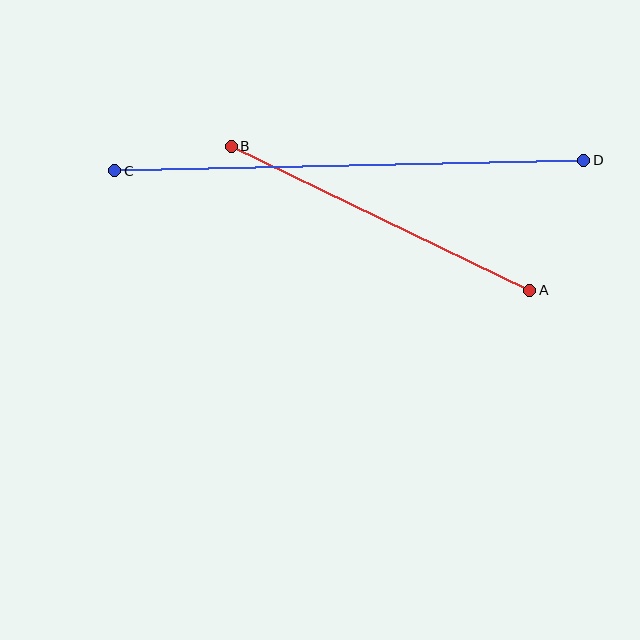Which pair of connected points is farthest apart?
Points C and D are farthest apart.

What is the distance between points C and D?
The distance is approximately 469 pixels.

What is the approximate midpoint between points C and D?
The midpoint is at approximately (349, 166) pixels.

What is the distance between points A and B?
The distance is approximately 331 pixels.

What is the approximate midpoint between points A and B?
The midpoint is at approximately (381, 218) pixels.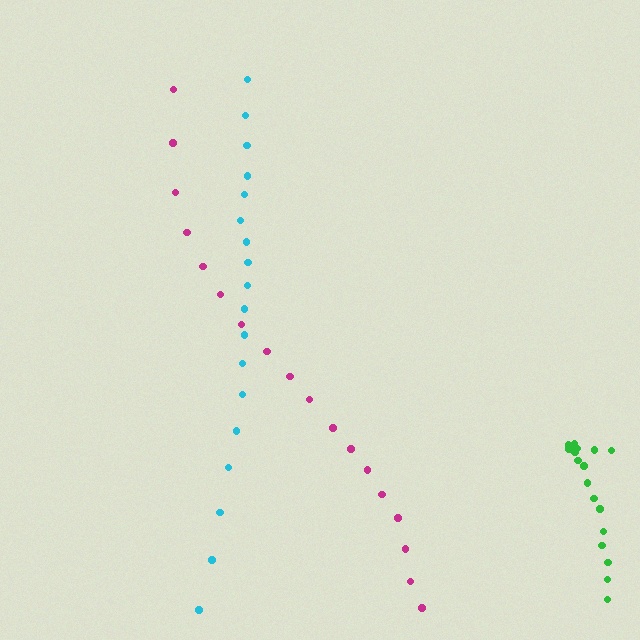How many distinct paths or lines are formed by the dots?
There are 3 distinct paths.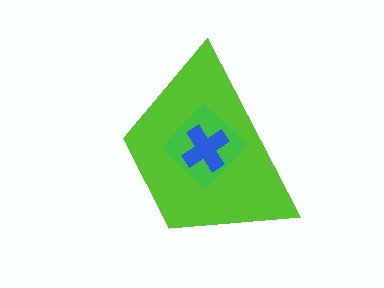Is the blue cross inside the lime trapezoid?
Yes.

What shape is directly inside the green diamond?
The blue cross.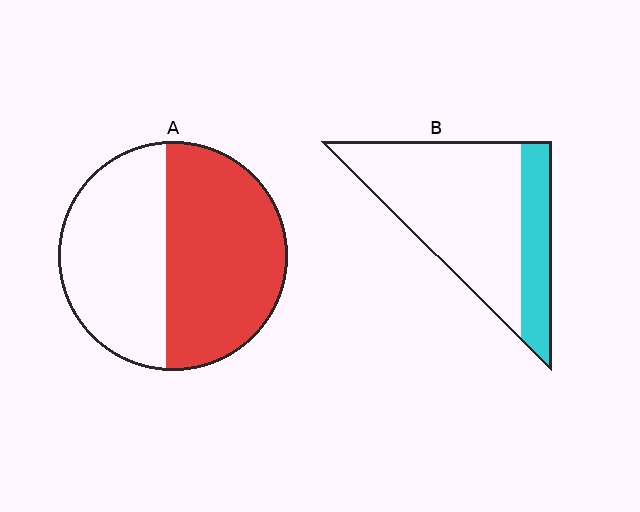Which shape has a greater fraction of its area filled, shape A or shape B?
Shape A.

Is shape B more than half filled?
No.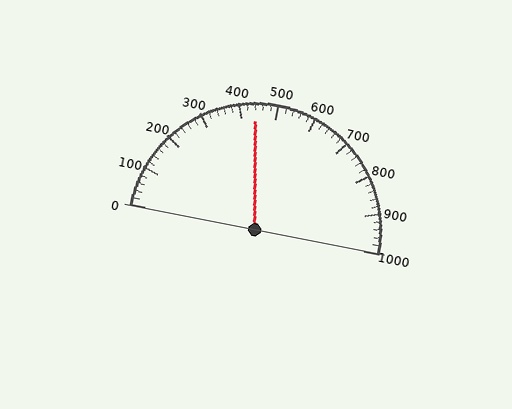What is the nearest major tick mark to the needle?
The nearest major tick mark is 400.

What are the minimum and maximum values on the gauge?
The gauge ranges from 0 to 1000.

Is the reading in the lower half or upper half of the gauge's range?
The reading is in the lower half of the range (0 to 1000).